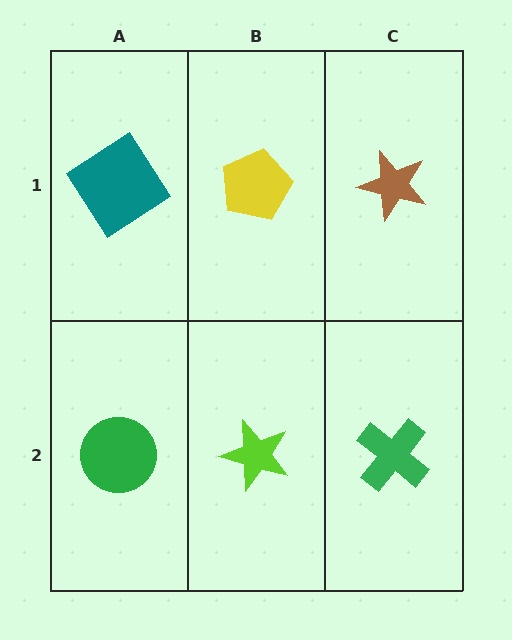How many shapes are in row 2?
3 shapes.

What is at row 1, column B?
A yellow pentagon.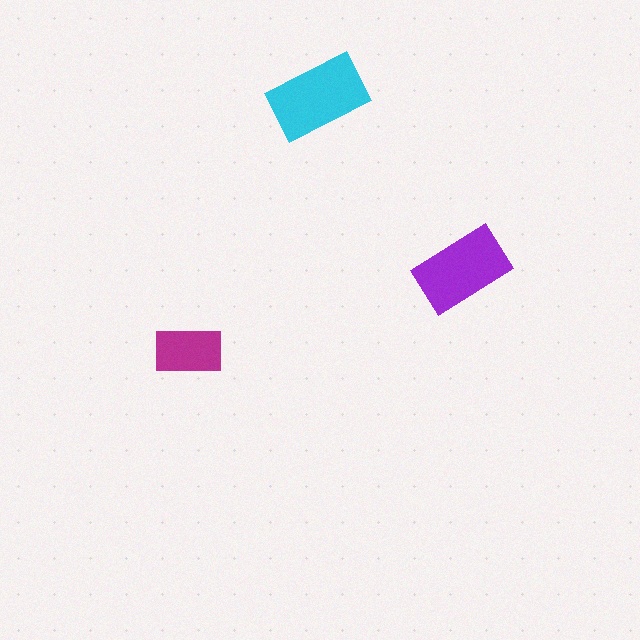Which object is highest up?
The cyan rectangle is topmost.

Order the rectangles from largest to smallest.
the cyan one, the purple one, the magenta one.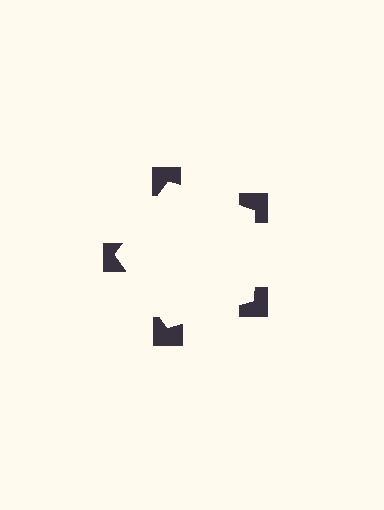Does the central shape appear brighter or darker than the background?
It typically appears slightly brighter than the background, even though no actual brightness change is drawn.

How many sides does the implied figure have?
5 sides.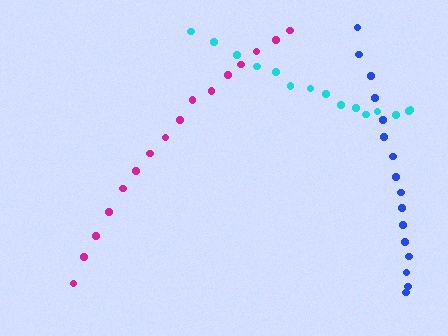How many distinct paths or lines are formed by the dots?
There are 3 distinct paths.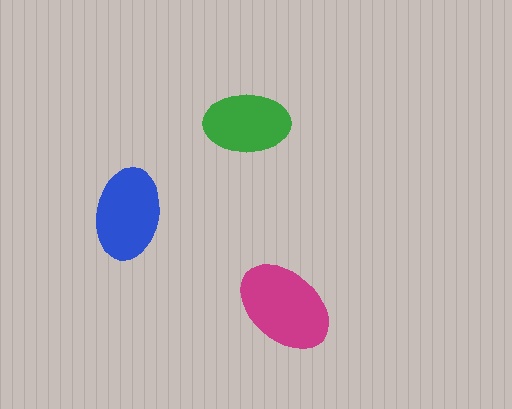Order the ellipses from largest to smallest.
the magenta one, the blue one, the green one.